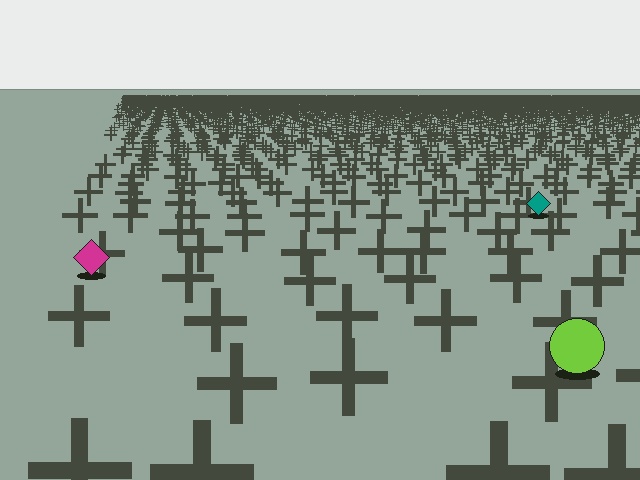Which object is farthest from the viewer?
The teal diamond is farthest from the viewer. It appears smaller and the ground texture around it is denser.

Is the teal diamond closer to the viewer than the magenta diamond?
No. The magenta diamond is closer — you can tell from the texture gradient: the ground texture is coarser near it.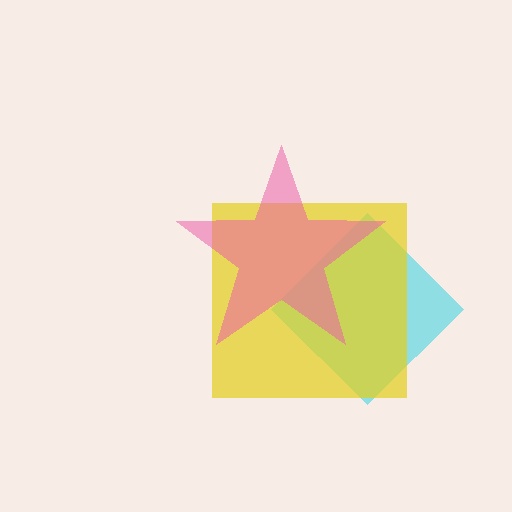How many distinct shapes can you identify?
There are 3 distinct shapes: a cyan diamond, a yellow square, a pink star.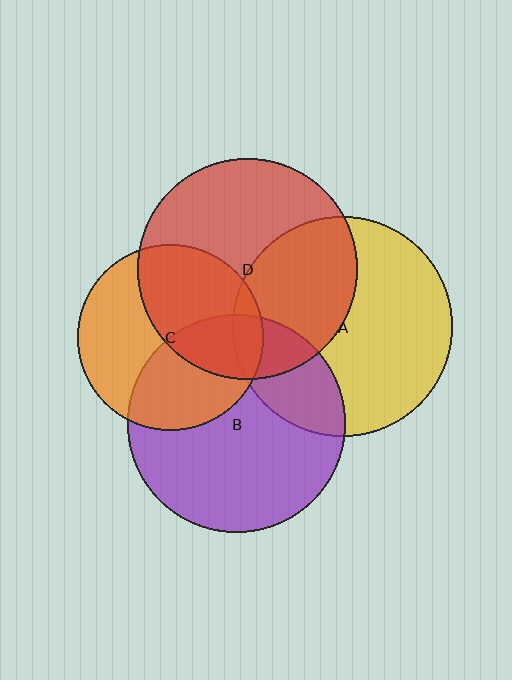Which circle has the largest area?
Circle D (red).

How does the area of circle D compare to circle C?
Approximately 1.4 times.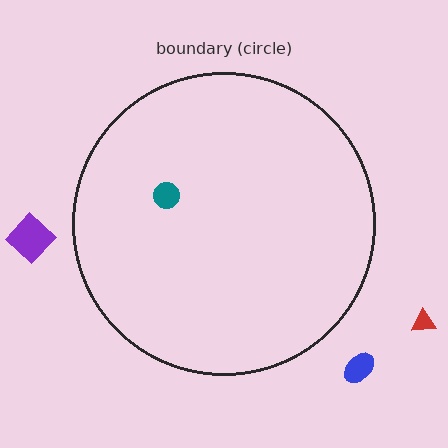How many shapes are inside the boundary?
1 inside, 3 outside.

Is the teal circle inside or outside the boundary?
Inside.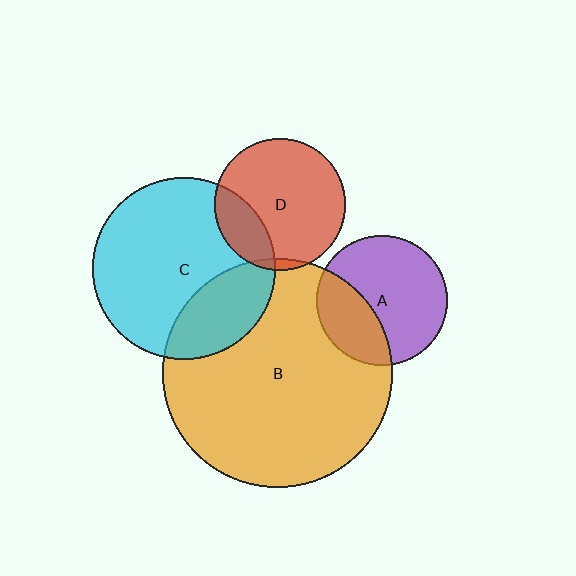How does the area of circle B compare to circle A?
Approximately 3.1 times.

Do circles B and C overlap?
Yes.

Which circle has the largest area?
Circle B (orange).